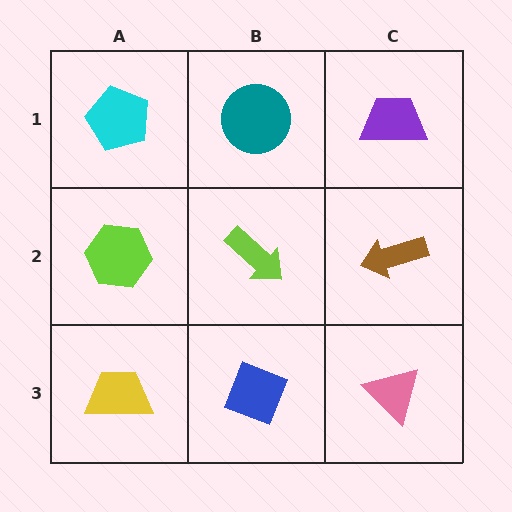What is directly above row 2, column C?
A purple trapezoid.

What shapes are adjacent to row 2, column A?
A cyan pentagon (row 1, column A), a yellow trapezoid (row 3, column A), a lime arrow (row 2, column B).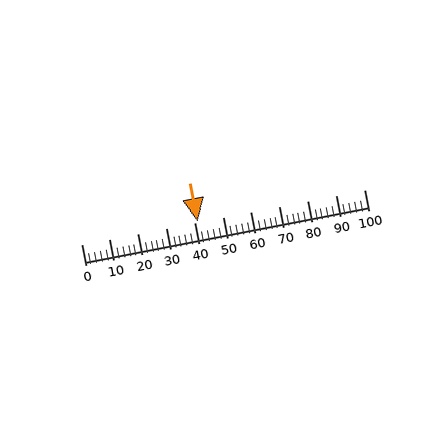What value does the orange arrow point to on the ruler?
The orange arrow points to approximately 41.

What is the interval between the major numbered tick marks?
The major tick marks are spaced 10 units apart.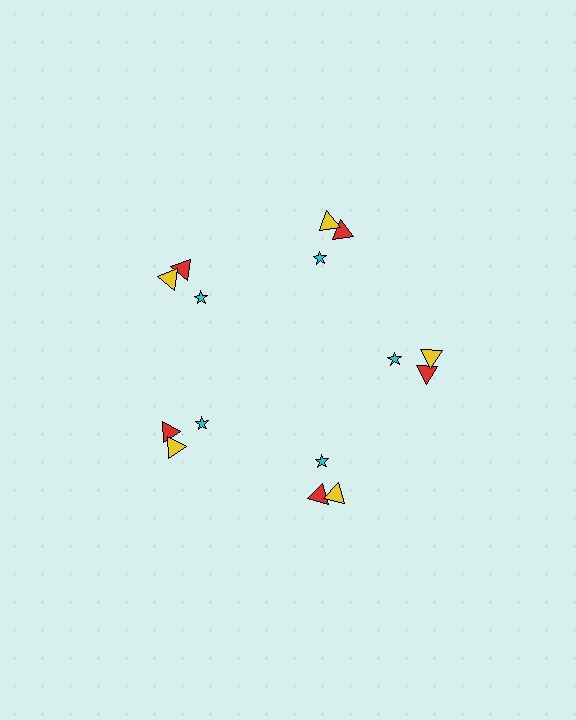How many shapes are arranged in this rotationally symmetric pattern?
There are 15 shapes, arranged in 5 groups of 3.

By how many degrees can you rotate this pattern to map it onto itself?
The pattern maps onto itself every 72 degrees of rotation.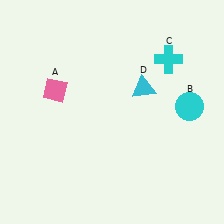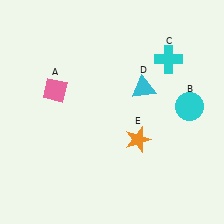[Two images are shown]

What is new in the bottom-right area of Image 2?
An orange star (E) was added in the bottom-right area of Image 2.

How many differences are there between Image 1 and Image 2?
There is 1 difference between the two images.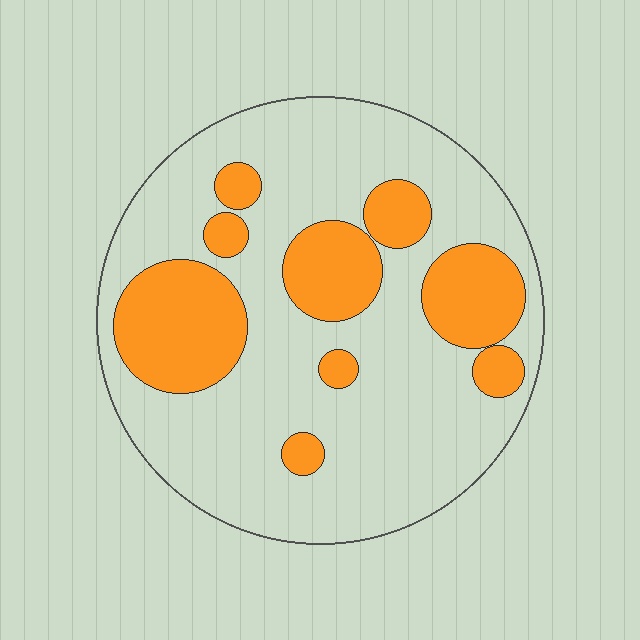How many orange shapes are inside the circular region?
9.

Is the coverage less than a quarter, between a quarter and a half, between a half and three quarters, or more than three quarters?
Between a quarter and a half.